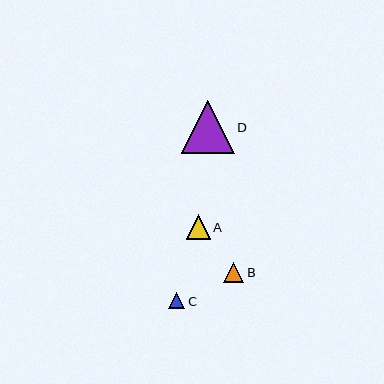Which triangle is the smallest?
Triangle C is the smallest with a size of approximately 16 pixels.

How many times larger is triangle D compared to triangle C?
Triangle D is approximately 3.2 times the size of triangle C.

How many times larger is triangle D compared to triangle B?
Triangle D is approximately 2.7 times the size of triangle B.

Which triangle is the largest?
Triangle D is the largest with a size of approximately 53 pixels.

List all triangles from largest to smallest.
From largest to smallest: D, A, B, C.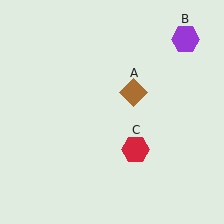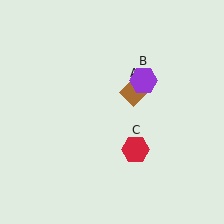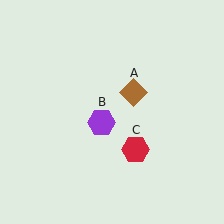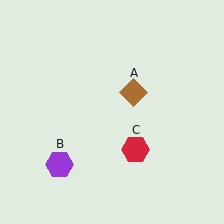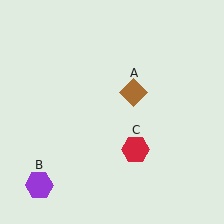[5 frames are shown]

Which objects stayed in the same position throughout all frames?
Brown diamond (object A) and red hexagon (object C) remained stationary.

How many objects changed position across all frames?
1 object changed position: purple hexagon (object B).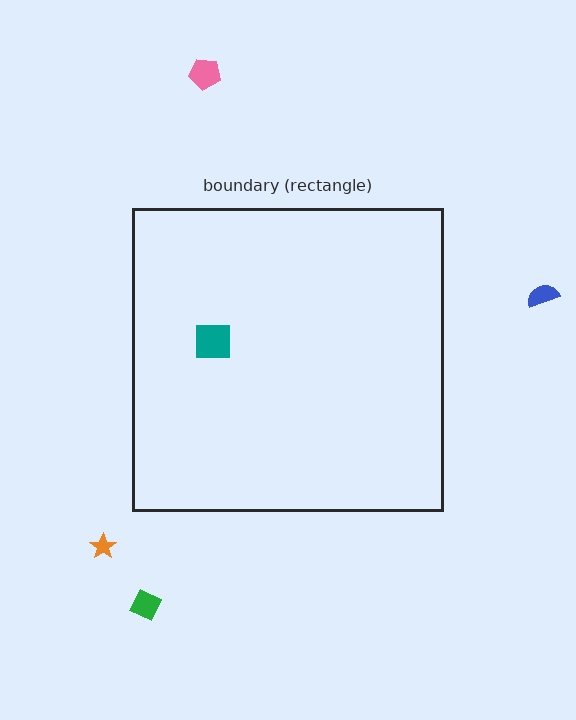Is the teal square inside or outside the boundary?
Inside.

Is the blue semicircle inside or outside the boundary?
Outside.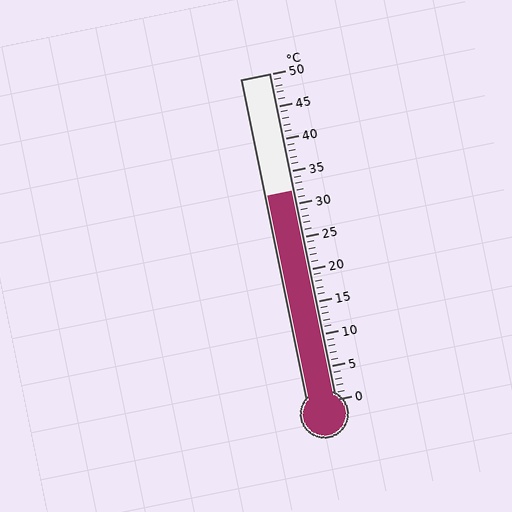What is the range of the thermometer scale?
The thermometer scale ranges from 0°C to 50°C.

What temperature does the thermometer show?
The thermometer shows approximately 32°C.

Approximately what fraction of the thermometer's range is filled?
The thermometer is filled to approximately 65% of its range.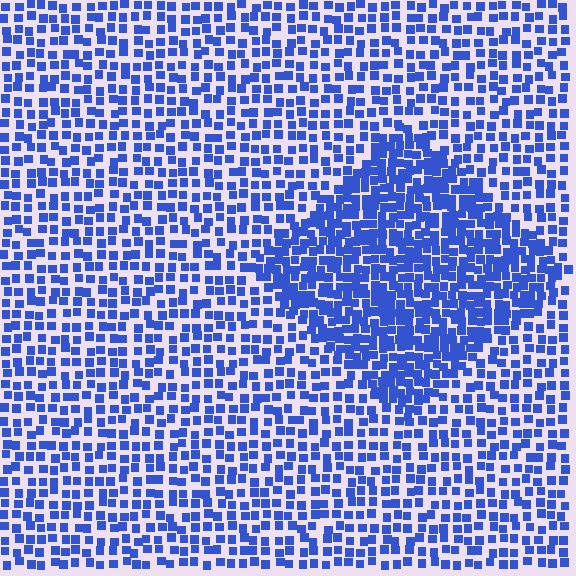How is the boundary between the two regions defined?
The boundary is defined by a change in element density (approximately 1.8x ratio). All elements are the same color, size, and shape.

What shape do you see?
I see a diamond.